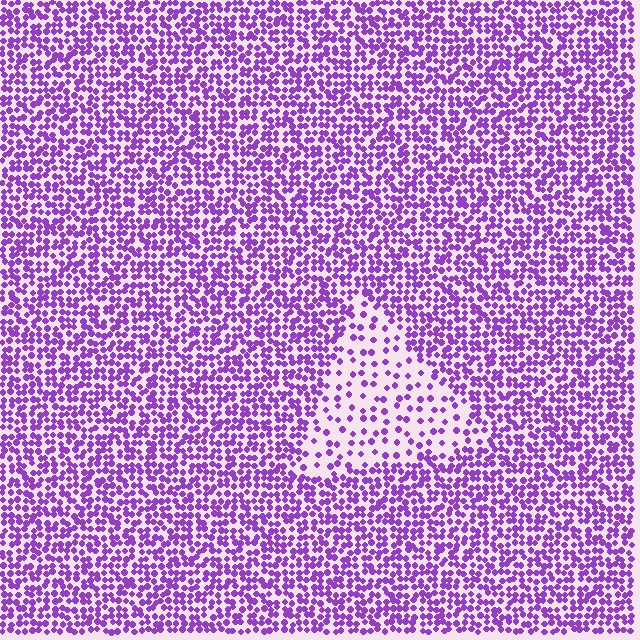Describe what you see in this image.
The image contains small purple elements arranged at two different densities. A triangle-shaped region is visible where the elements are less densely packed than the surrounding area.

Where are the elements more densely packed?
The elements are more densely packed outside the triangle boundary.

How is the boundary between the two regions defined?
The boundary is defined by a change in element density (approximately 2.6x ratio). All elements are the same color, size, and shape.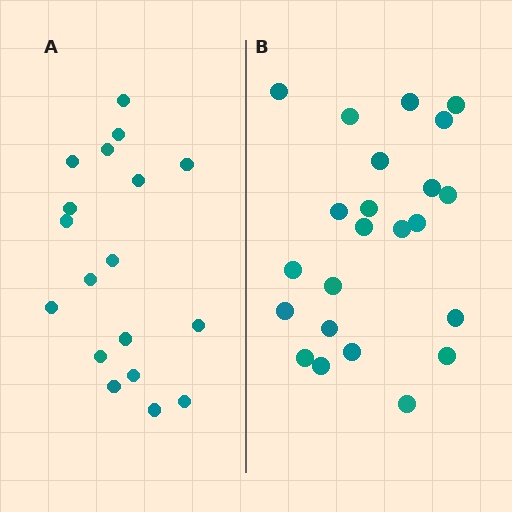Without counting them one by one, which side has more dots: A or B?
Region B (the right region) has more dots.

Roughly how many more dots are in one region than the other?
Region B has about 5 more dots than region A.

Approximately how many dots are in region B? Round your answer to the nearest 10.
About 20 dots. (The exact count is 23, which rounds to 20.)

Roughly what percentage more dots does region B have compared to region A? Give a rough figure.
About 30% more.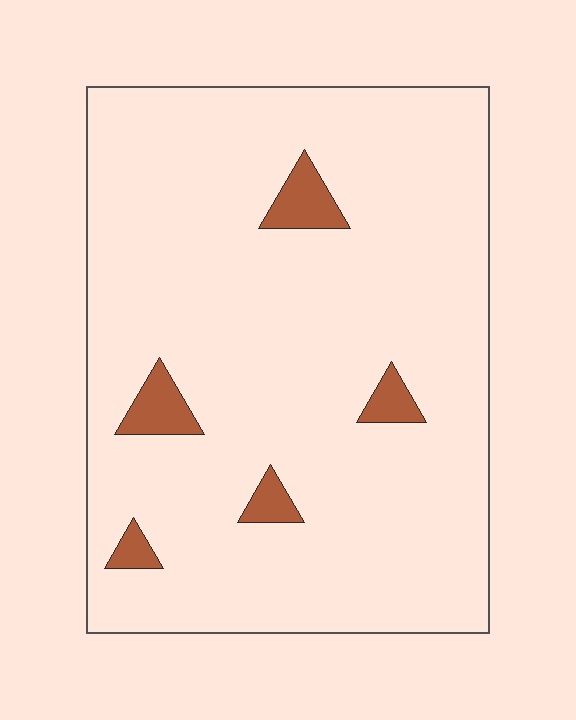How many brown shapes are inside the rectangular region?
5.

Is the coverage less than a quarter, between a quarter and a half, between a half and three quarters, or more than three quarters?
Less than a quarter.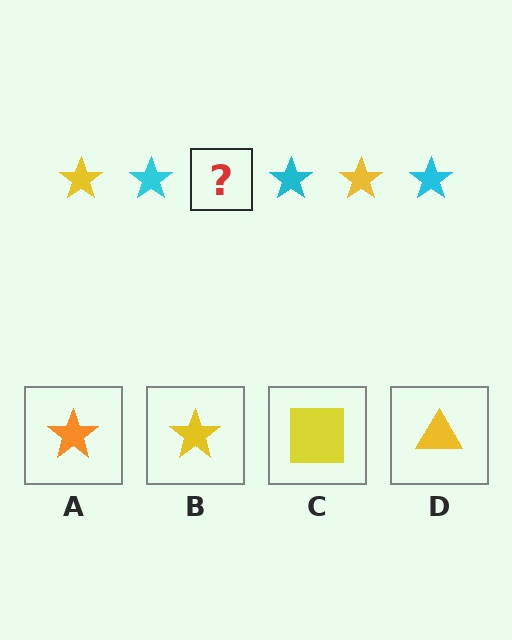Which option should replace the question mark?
Option B.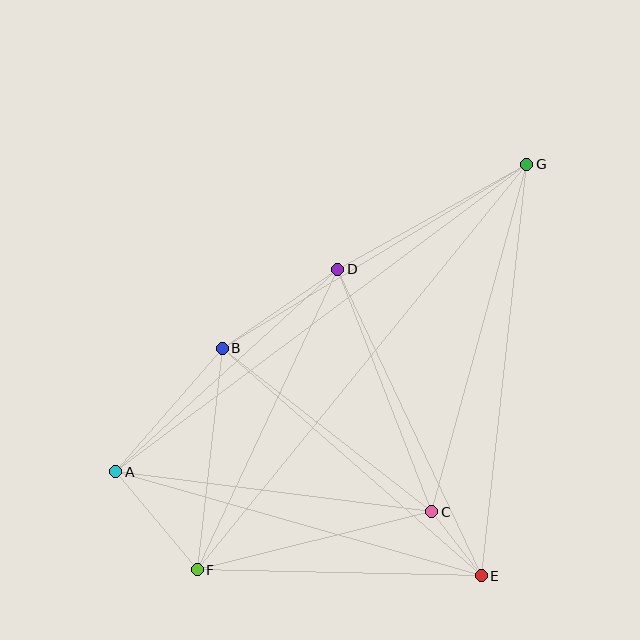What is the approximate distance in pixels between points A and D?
The distance between A and D is approximately 301 pixels.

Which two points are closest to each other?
Points C and E are closest to each other.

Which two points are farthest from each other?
Points F and G are farthest from each other.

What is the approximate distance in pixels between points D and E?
The distance between D and E is approximately 338 pixels.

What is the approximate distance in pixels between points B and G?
The distance between B and G is approximately 356 pixels.